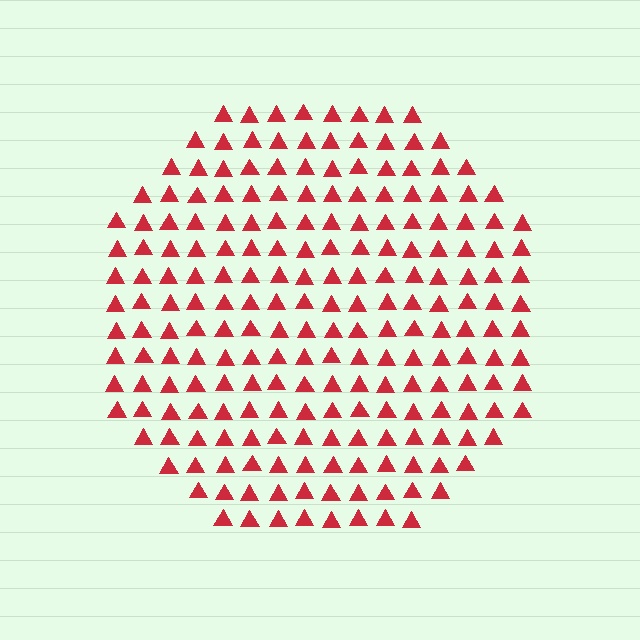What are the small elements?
The small elements are triangles.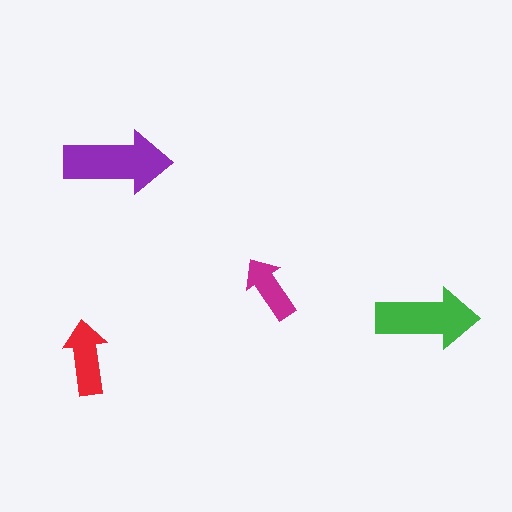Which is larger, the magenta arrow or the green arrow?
The green one.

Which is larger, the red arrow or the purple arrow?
The purple one.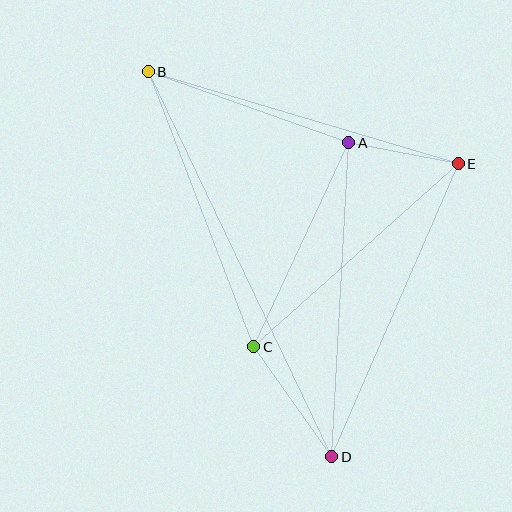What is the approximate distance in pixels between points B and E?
The distance between B and E is approximately 323 pixels.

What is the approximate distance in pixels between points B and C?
The distance between B and C is approximately 295 pixels.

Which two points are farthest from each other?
Points B and D are farthest from each other.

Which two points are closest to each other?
Points A and E are closest to each other.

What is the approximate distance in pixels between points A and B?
The distance between A and B is approximately 213 pixels.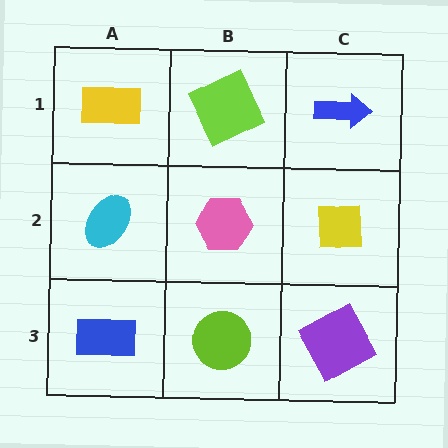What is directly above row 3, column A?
A cyan ellipse.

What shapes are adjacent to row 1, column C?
A yellow square (row 2, column C), a lime square (row 1, column B).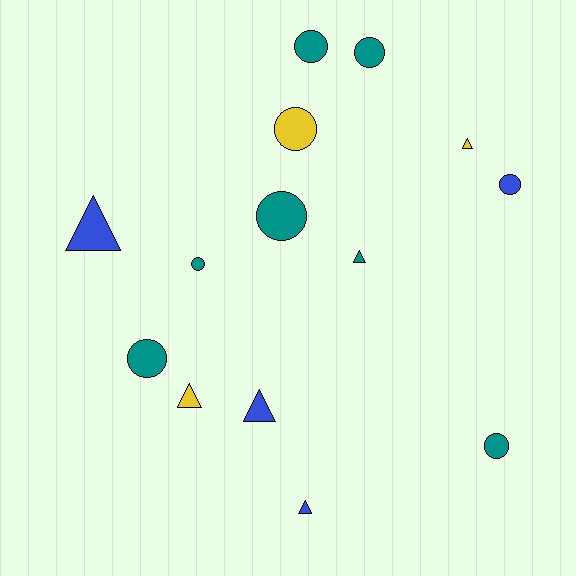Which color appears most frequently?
Teal, with 7 objects.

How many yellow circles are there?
There is 1 yellow circle.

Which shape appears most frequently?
Circle, with 8 objects.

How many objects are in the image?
There are 14 objects.